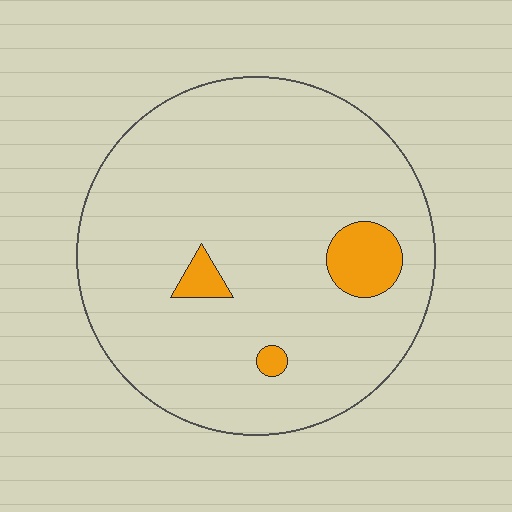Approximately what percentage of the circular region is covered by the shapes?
Approximately 5%.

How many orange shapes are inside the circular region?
3.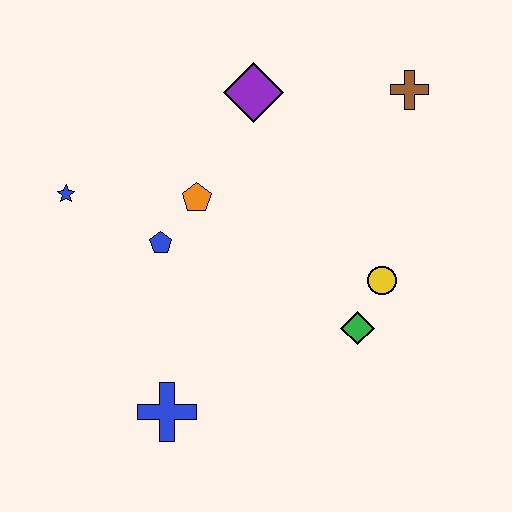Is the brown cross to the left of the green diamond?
No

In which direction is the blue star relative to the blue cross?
The blue star is above the blue cross.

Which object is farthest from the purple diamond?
The blue cross is farthest from the purple diamond.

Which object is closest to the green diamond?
The yellow circle is closest to the green diamond.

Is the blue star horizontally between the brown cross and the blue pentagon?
No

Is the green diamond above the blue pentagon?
No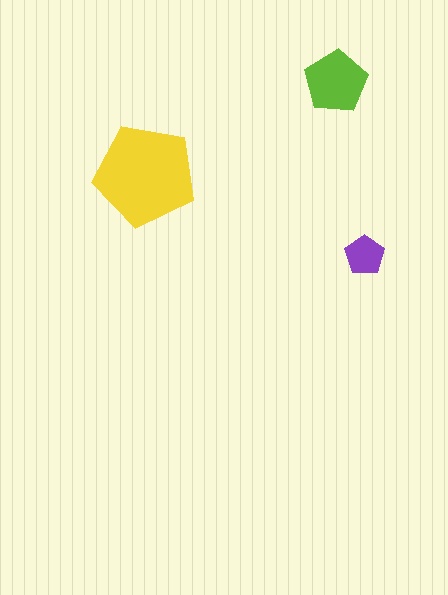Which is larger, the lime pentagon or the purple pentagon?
The lime one.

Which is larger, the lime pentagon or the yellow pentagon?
The yellow one.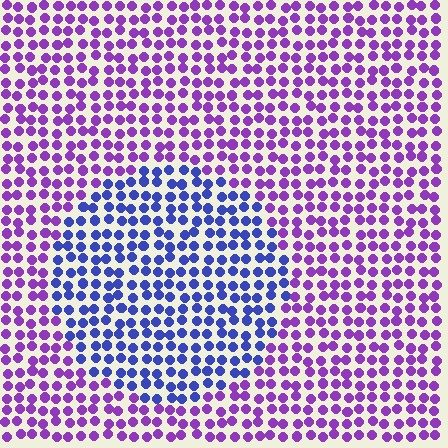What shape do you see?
I see a circle.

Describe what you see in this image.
The image is filled with small purple elements in a uniform arrangement. A circle-shaped region is visible where the elements are tinted to a slightly different hue, forming a subtle color boundary.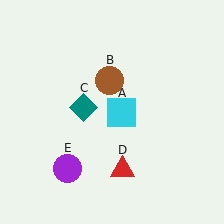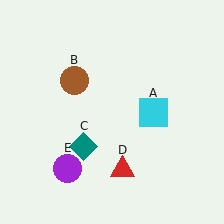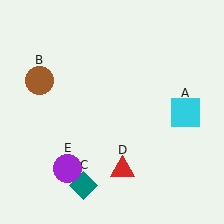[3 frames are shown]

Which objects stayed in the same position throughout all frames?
Red triangle (object D) and purple circle (object E) remained stationary.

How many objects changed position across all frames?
3 objects changed position: cyan square (object A), brown circle (object B), teal diamond (object C).